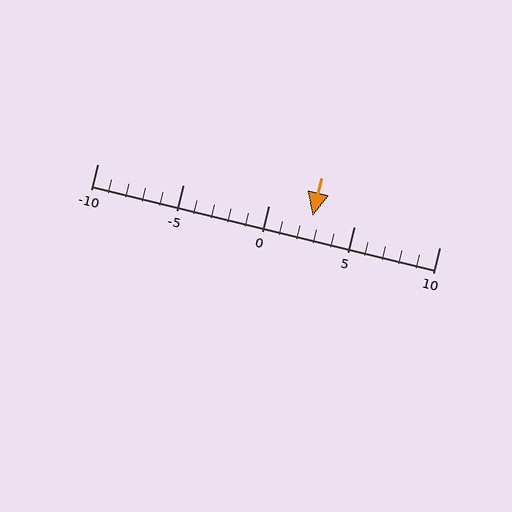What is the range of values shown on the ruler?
The ruler shows values from -10 to 10.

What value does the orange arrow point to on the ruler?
The orange arrow points to approximately 3.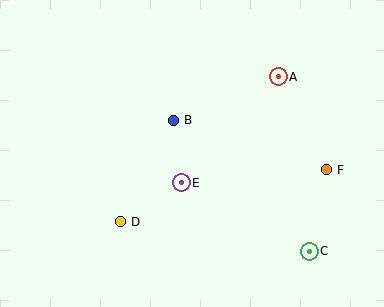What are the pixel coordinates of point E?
Point E is at (181, 183).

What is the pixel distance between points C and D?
The distance between C and D is 191 pixels.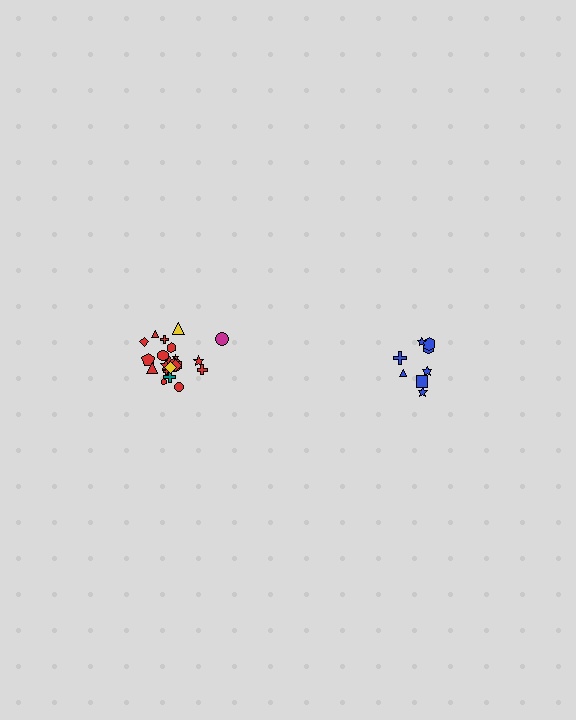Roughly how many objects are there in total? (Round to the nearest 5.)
Roughly 30 objects in total.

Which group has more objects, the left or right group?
The left group.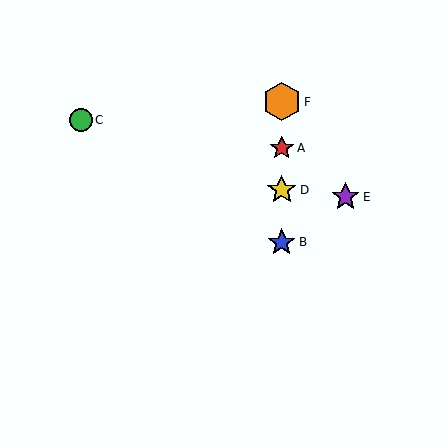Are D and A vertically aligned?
Yes, both are at x≈282.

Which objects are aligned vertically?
Objects A, B, D, F are aligned vertically.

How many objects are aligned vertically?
4 objects (A, B, D, F) are aligned vertically.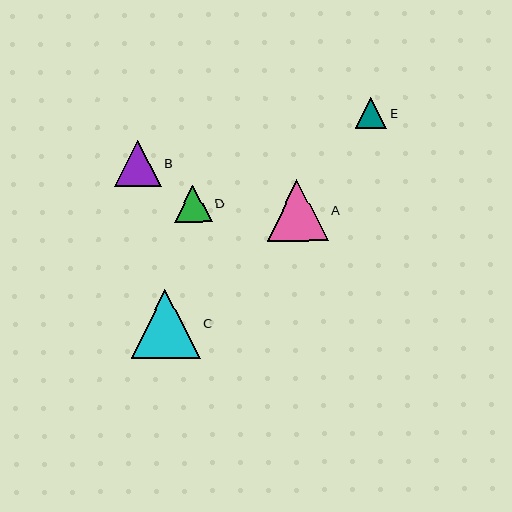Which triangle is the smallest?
Triangle E is the smallest with a size of approximately 31 pixels.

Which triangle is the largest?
Triangle C is the largest with a size of approximately 68 pixels.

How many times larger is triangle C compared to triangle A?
Triangle C is approximately 1.1 times the size of triangle A.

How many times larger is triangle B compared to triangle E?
Triangle B is approximately 1.5 times the size of triangle E.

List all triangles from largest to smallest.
From largest to smallest: C, A, B, D, E.